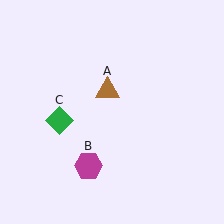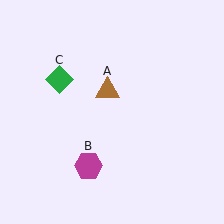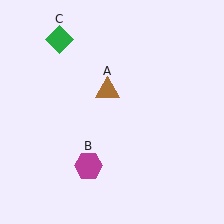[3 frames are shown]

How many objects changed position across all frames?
1 object changed position: green diamond (object C).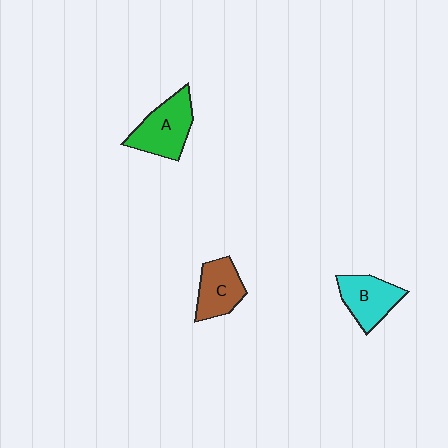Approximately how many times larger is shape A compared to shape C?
Approximately 1.3 times.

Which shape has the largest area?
Shape A (green).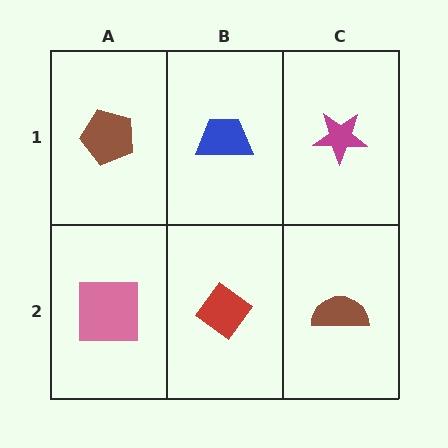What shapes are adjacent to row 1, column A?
A pink square (row 2, column A), a blue trapezoid (row 1, column B).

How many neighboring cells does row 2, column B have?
3.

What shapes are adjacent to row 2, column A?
A brown pentagon (row 1, column A), a red diamond (row 2, column B).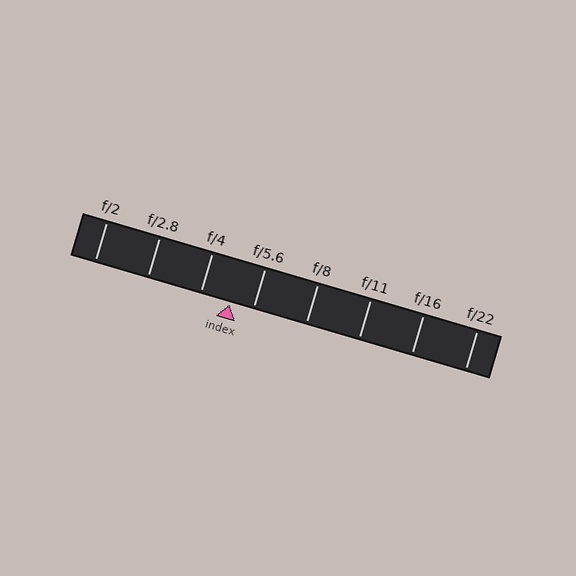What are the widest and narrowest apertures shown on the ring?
The widest aperture shown is f/2 and the narrowest is f/22.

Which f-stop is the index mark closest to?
The index mark is closest to f/5.6.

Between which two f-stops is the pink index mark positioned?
The index mark is between f/4 and f/5.6.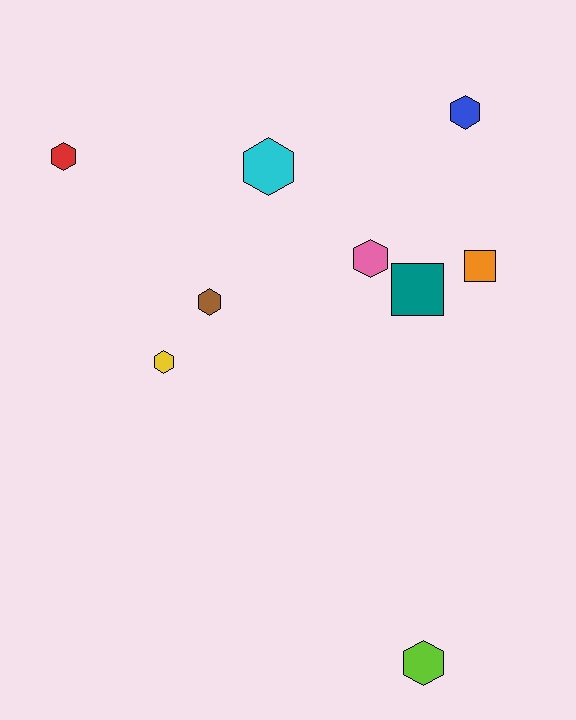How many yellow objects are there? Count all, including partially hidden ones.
There is 1 yellow object.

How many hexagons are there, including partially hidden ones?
There are 7 hexagons.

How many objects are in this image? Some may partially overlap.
There are 9 objects.